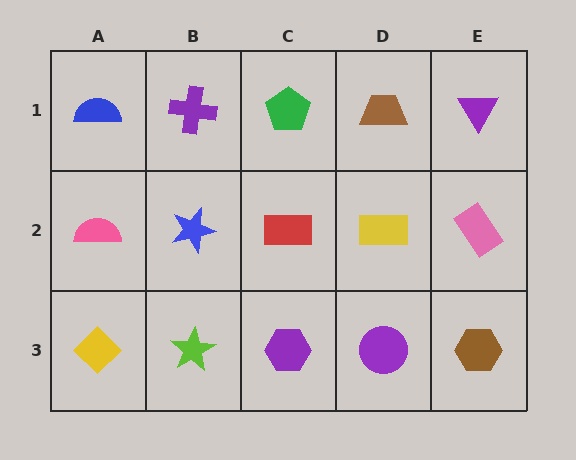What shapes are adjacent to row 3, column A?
A pink semicircle (row 2, column A), a lime star (row 3, column B).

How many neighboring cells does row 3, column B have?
3.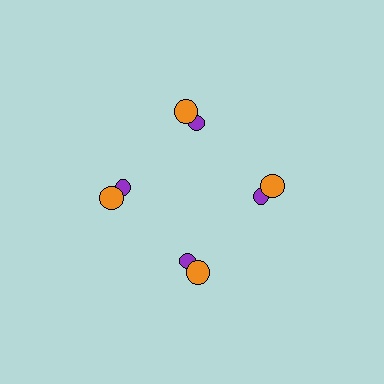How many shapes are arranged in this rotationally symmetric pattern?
There are 8 shapes, arranged in 4 groups of 2.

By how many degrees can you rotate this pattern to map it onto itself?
The pattern maps onto itself every 90 degrees of rotation.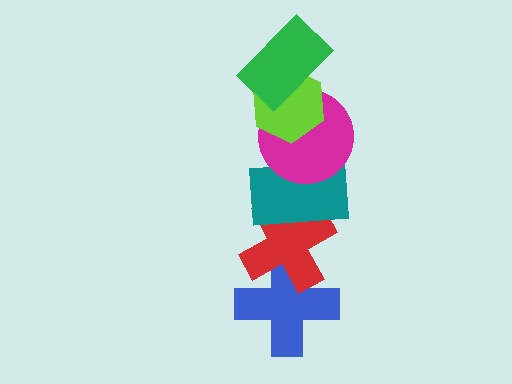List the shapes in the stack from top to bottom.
From top to bottom: the green rectangle, the lime hexagon, the magenta circle, the teal rectangle, the red cross, the blue cross.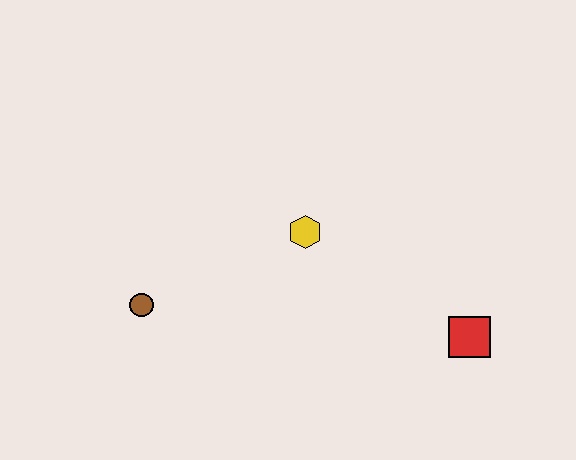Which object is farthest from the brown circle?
The red square is farthest from the brown circle.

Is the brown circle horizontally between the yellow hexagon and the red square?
No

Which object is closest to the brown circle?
The yellow hexagon is closest to the brown circle.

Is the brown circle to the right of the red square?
No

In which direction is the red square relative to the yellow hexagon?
The red square is to the right of the yellow hexagon.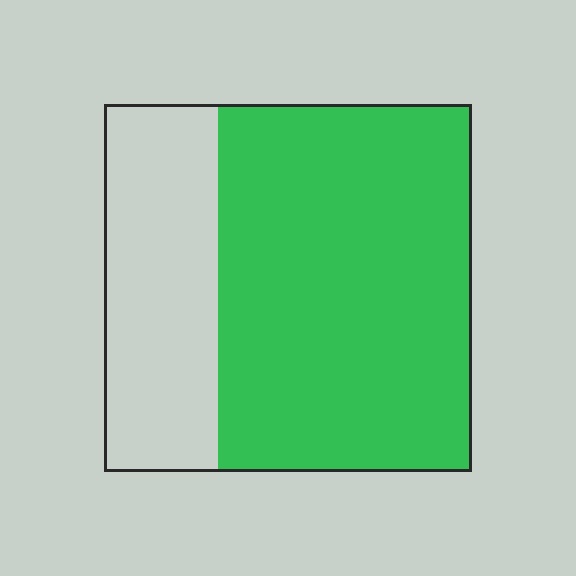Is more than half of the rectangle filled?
Yes.